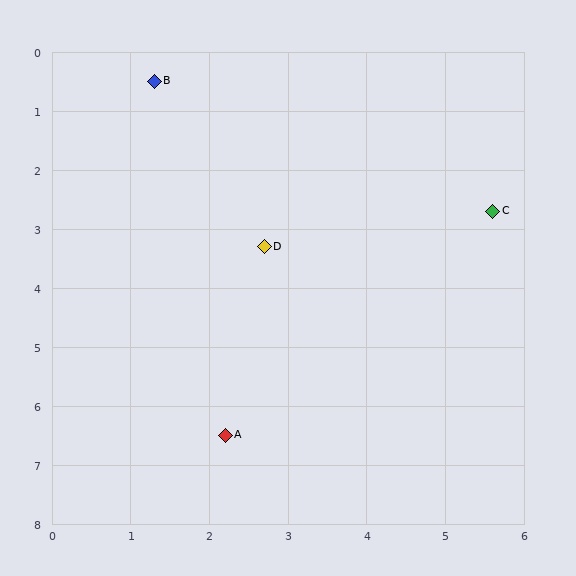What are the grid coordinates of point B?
Point B is at approximately (1.3, 0.5).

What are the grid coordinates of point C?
Point C is at approximately (5.6, 2.7).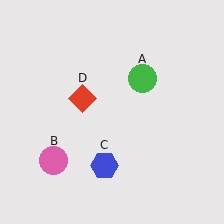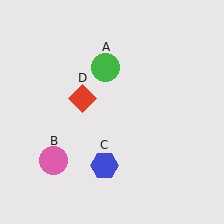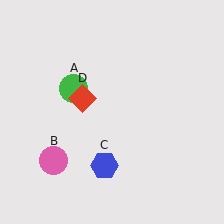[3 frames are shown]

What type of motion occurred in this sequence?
The green circle (object A) rotated counterclockwise around the center of the scene.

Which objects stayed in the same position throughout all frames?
Pink circle (object B) and blue hexagon (object C) and red diamond (object D) remained stationary.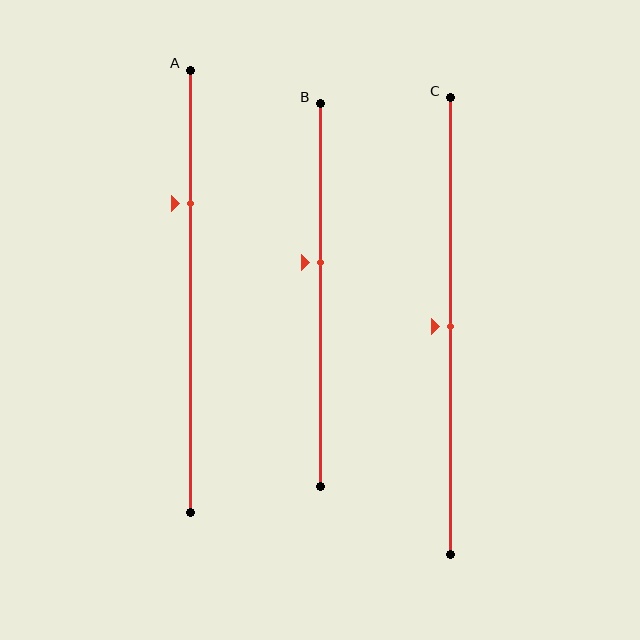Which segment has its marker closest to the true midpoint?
Segment C has its marker closest to the true midpoint.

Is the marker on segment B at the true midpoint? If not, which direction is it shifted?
No, the marker on segment B is shifted upward by about 9% of the segment length.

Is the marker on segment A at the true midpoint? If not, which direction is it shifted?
No, the marker on segment A is shifted upward by about 20% of the segment length.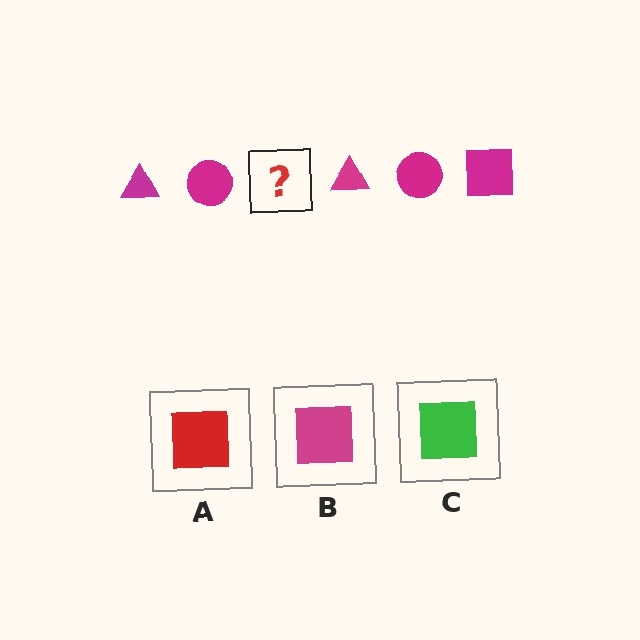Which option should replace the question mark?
Option B.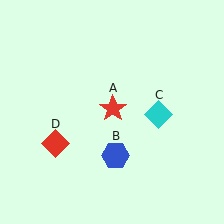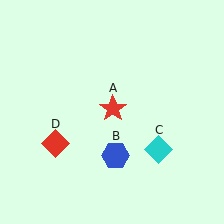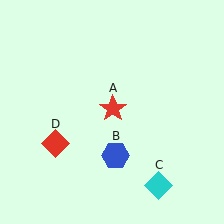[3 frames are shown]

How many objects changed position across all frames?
1 object changed position: cyan diamond (object C).